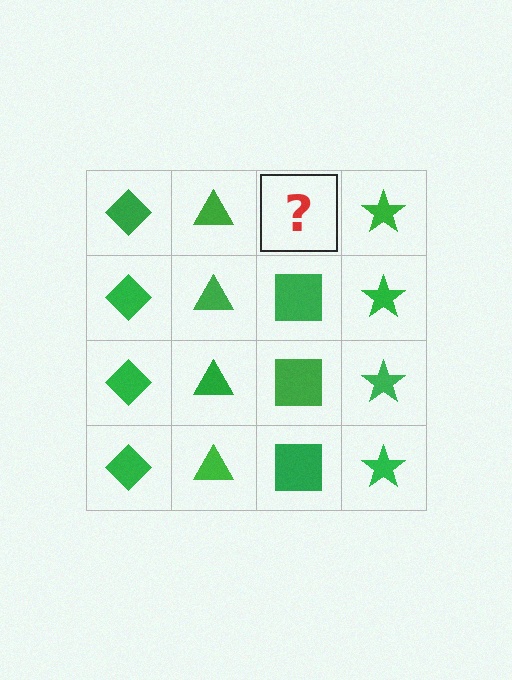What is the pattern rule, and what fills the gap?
The rule is that each column has a consistent shape. The gap should be filled with a green square.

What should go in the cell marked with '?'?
The missing cell should contain a green square.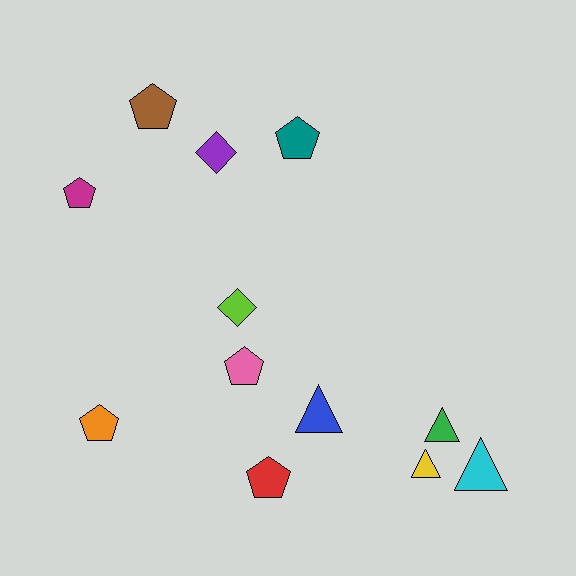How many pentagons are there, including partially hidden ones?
There are 6 pentagons.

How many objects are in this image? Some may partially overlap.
There are 12 objects.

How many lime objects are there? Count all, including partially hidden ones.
There is 1 lime object.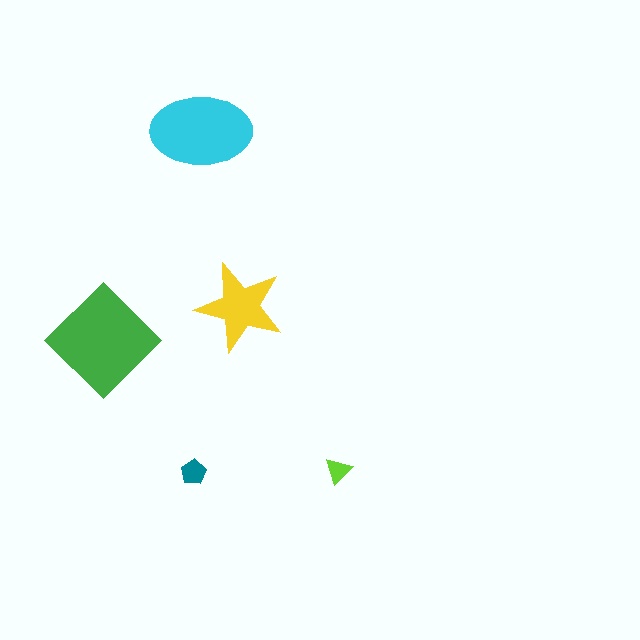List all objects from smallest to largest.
The lime triangle, the teal pentagon, the yellow star, the cyan ellipse, the green diamond.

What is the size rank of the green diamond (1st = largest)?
1st.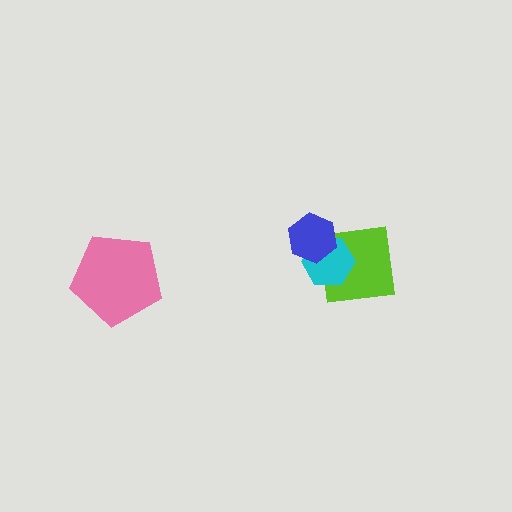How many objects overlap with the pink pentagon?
0 objects overlap with the pink pentagon.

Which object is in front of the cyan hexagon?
The blue hexagon is in front of the cyan hexagon.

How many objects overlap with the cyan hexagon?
2 objects overlap with the cyan hexagon.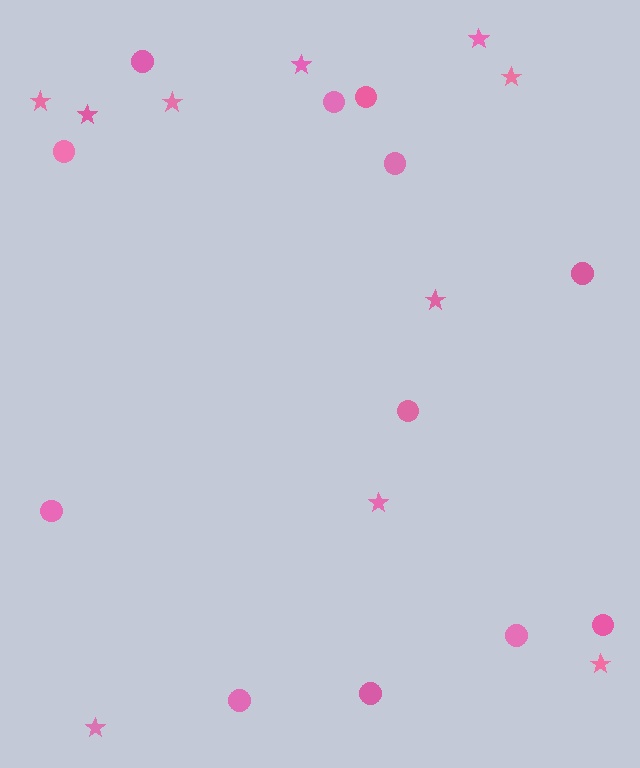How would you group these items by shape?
There are 2 groups: one group of circles (12) and one group of stars (10).